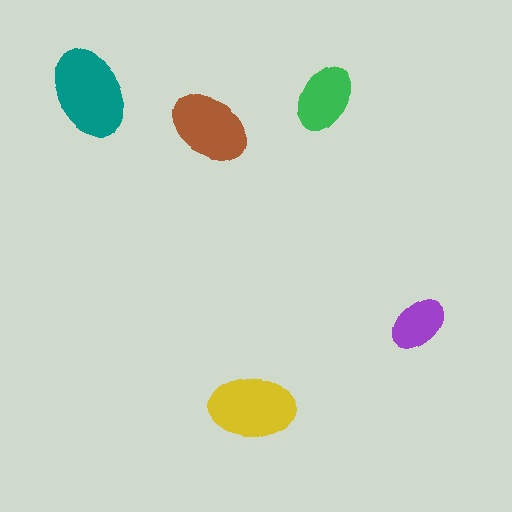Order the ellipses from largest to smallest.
the teal one, the yellow one, the brown one, the green one, the purple one.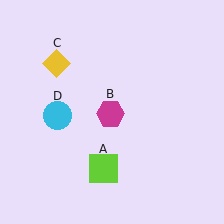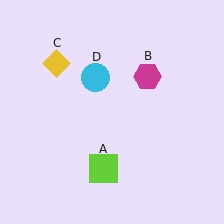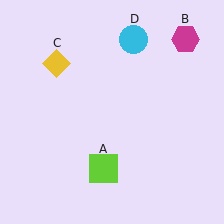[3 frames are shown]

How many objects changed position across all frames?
2 objects changed position: magenta hexagon (object B), cyan circle (object D).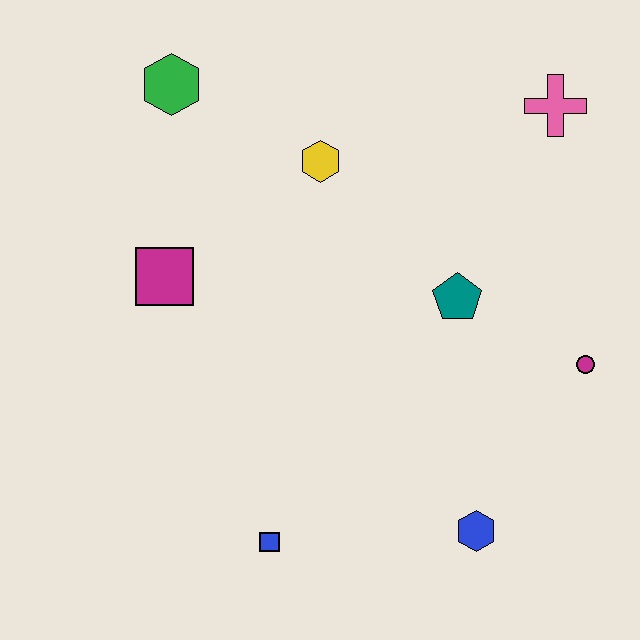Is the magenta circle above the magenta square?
No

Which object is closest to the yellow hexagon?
The green hexagon is closest to the yellow hexagon.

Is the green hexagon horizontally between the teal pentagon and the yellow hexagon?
No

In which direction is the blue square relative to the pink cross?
The blue square is below the pink cross.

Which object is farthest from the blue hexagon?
The green hexagon is farthest from the blue hexagon.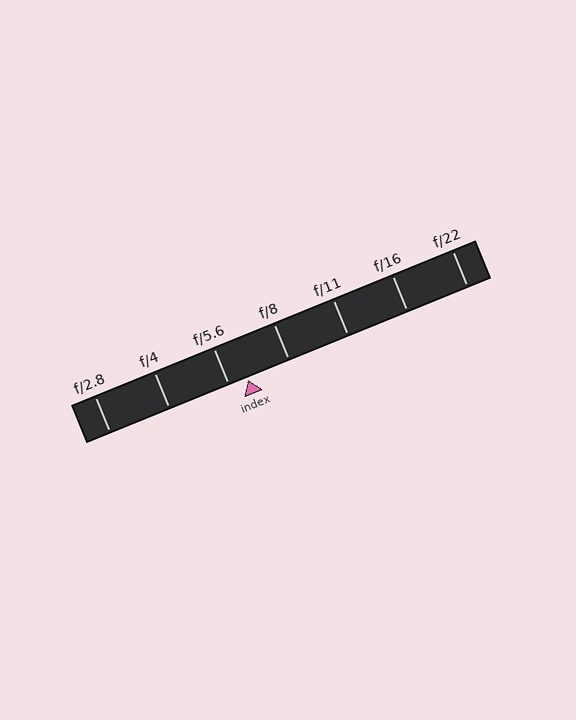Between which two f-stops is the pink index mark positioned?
The index mark is between f/5.6 and f/8.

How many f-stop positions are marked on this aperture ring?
There are 7 f-stop positions marked.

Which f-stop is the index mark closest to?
The index mark is closest to f/5.6.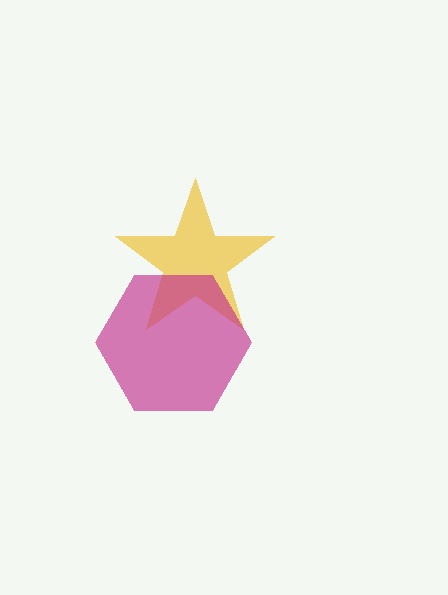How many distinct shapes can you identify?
There are 2 distinct shapes: a yellow star, a magenta hexagon.